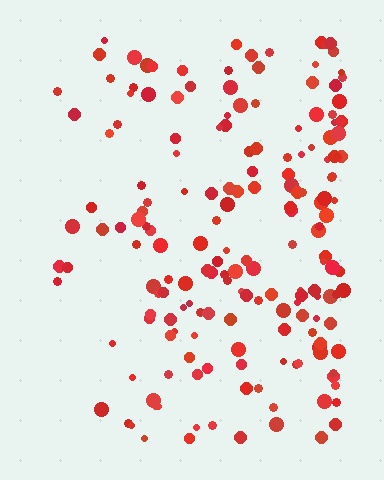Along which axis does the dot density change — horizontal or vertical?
Horizontal.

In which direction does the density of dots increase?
From left to right, with the right side densest.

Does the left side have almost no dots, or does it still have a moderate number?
Still a moderate number, just noticeably fewer than the right.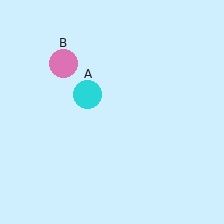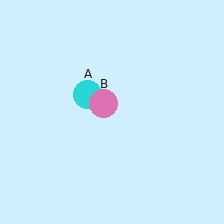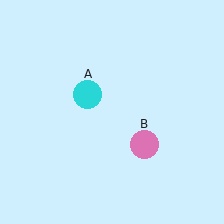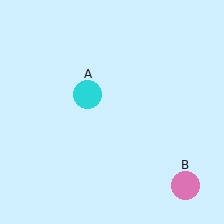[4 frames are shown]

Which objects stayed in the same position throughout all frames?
Cyan circle (object A) remained stationary.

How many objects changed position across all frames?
1 object changed position: pink circle (object B).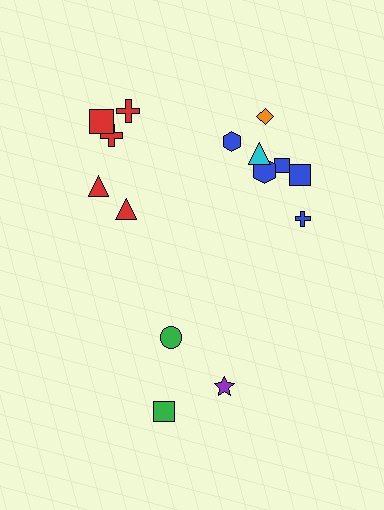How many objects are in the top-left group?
There are 5 objects.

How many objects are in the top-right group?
There are 7 objects.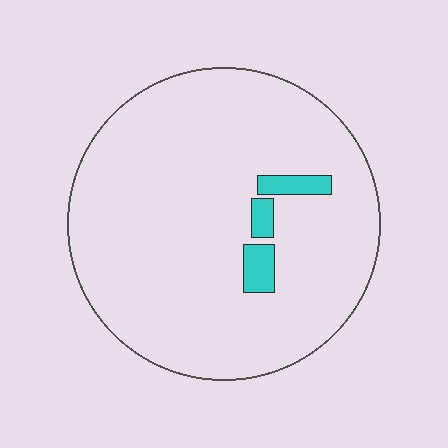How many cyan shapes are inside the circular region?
3.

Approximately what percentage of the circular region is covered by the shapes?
Approximately 5%.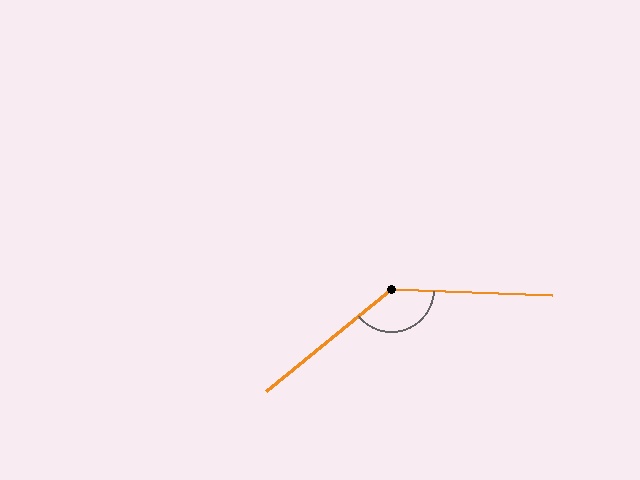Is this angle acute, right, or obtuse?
It is obtuse.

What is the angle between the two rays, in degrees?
Approximately 138 degrees.